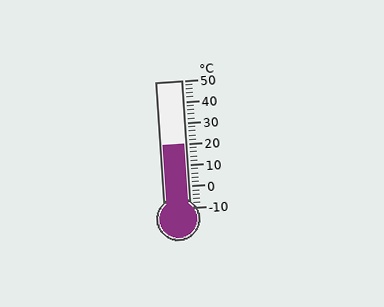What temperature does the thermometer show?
The thermometer shows approximately 20°C.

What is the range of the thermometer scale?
The thermometer scale ranges from -10°C to 50°C.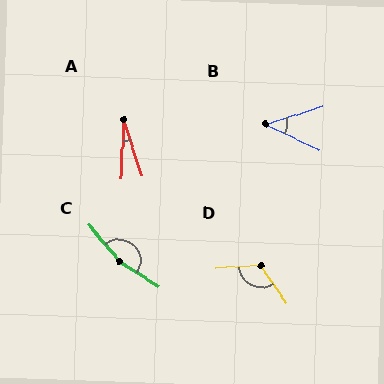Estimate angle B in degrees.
Approximately 44 degrees.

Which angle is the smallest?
A, at approximately 19 degrees.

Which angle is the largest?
C, at approximately 163 degrees.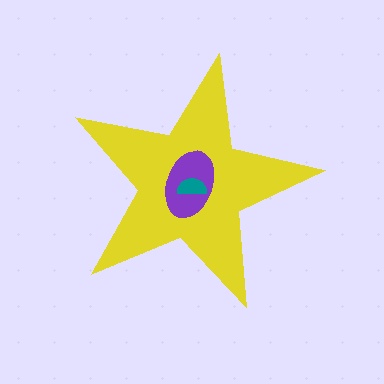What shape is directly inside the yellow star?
The purple ellipse.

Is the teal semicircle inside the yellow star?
Yes.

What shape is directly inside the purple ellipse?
The teal semicircle.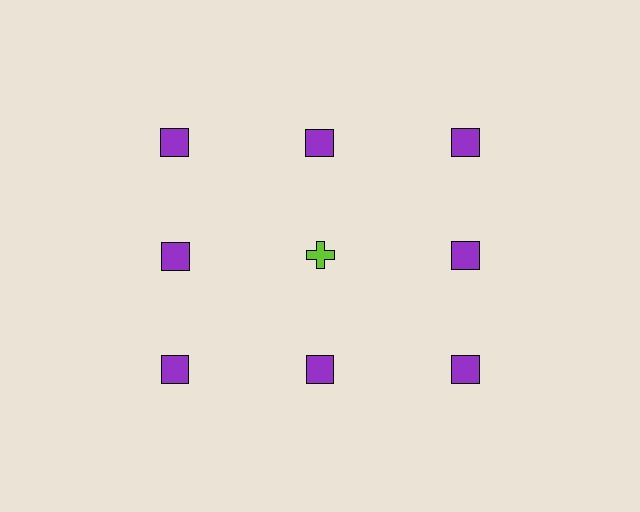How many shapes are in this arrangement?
There are 9 shapes arranged in a grid pattern.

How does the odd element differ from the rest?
It differs in both color (lime instead of purple) and shape (cross instead of square).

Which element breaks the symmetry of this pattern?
The lime cross in the second row, second from left column breaks the symmetry. All other shapes are purple squares.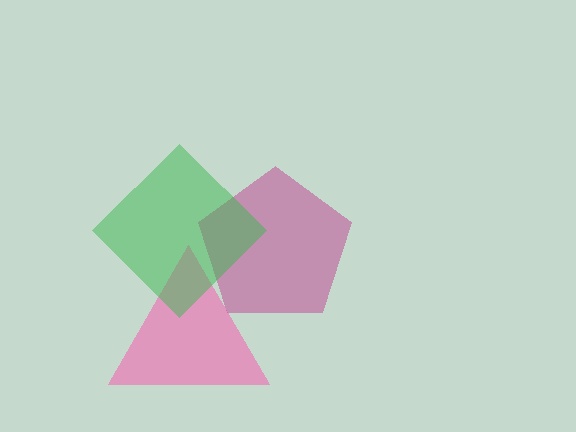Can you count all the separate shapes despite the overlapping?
Yes, there are 3 separate shapes.